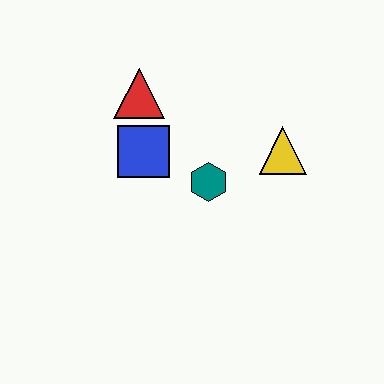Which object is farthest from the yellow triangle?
The red triangle is farthest from the yellow triangle.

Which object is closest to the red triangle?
The blue square is closest to the red triangle.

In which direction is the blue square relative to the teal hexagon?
The blue square is to the left of the teal hexagon.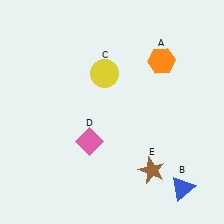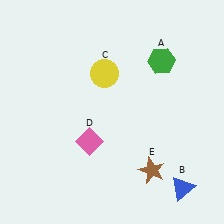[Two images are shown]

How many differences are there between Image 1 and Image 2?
There is 1 difference between the two images.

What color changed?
The hexagon (A) changed from orange in Image 1 to green in Image 2.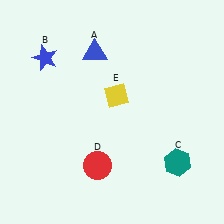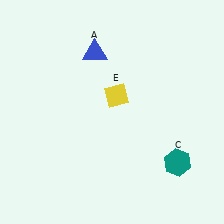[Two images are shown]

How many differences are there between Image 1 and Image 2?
There are 2 differences between the two images.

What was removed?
The red circle (D), the blue star (B) were removed in Image 2.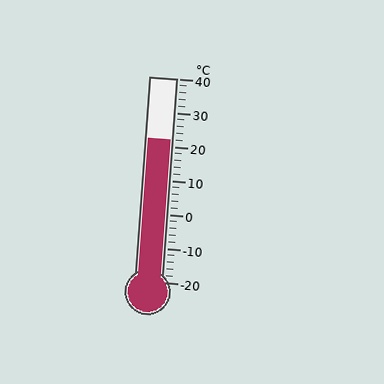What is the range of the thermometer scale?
The thermometer scale ranges from -20°C to 40°C.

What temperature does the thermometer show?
The thermometer shows approximately 22°C.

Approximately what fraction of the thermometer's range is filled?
The thermometer is filled to approximately 70% of its range.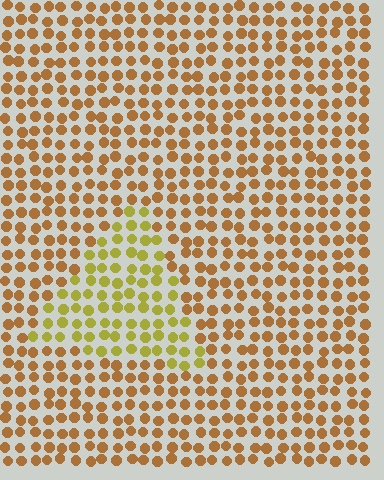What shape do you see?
I see a triangle.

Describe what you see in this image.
The image is filled with small brown elements in a uniform arrangement. A triangle-shaped region is visible where the elements are tinted to a slightly different hue, forming a subtle color boundary.